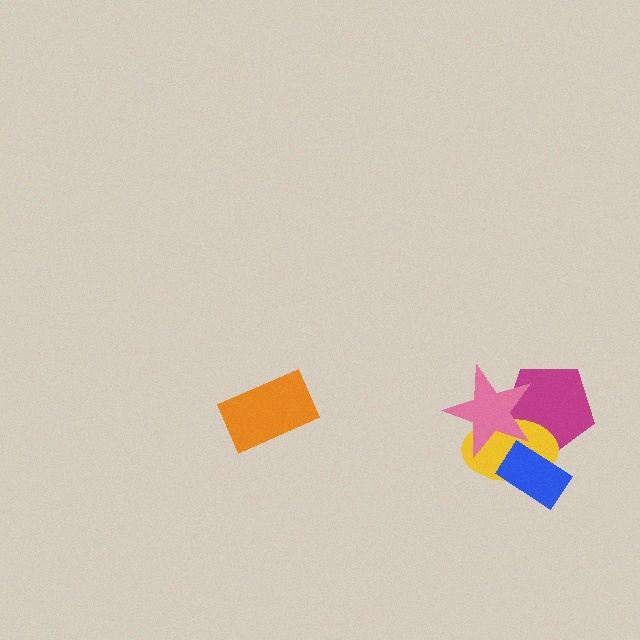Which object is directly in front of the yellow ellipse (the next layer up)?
The blue rectangle is directly in front of the yellow ellipse.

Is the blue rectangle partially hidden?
No, no other shape covers it.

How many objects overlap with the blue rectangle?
2 objects overlap with the blue rectangle.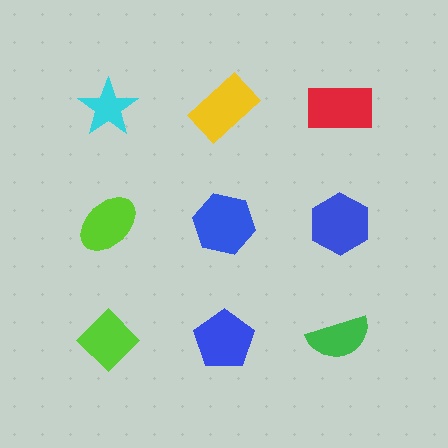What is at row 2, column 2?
A blue hexagon.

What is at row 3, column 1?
A lime diamond.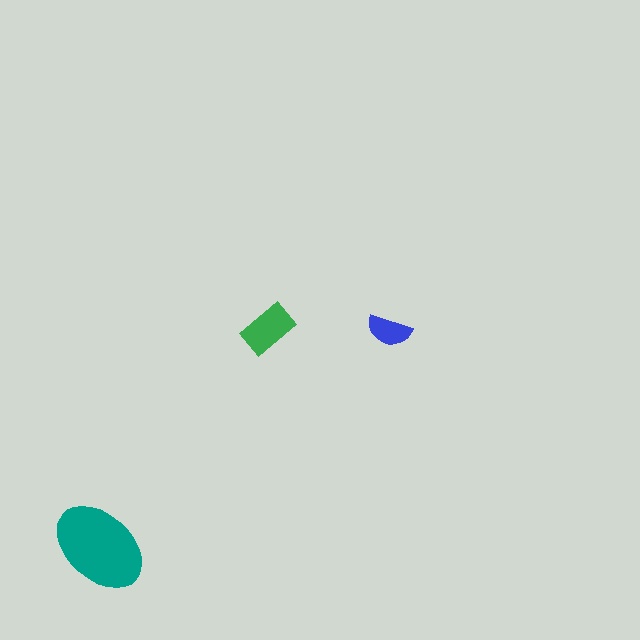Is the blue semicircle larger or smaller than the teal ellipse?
Smaller.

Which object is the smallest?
The blue semicircle.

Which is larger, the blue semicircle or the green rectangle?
The green rectangle.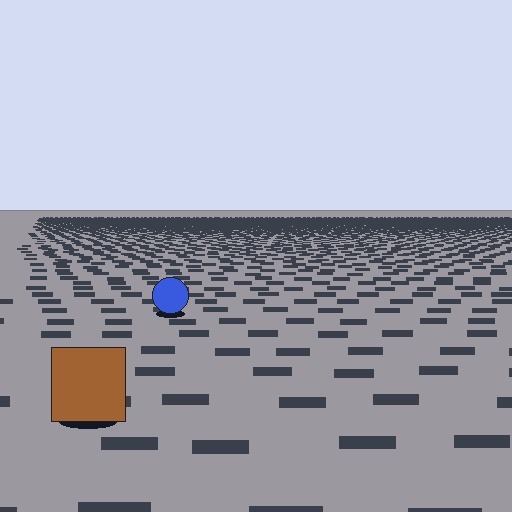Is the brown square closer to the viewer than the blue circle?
Yes. The brown square is closer — you can tell from the texture gradient: the ground texture is coarser near it.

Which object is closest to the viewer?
The brown square is closest. The texture marks near it are larger and more spread out.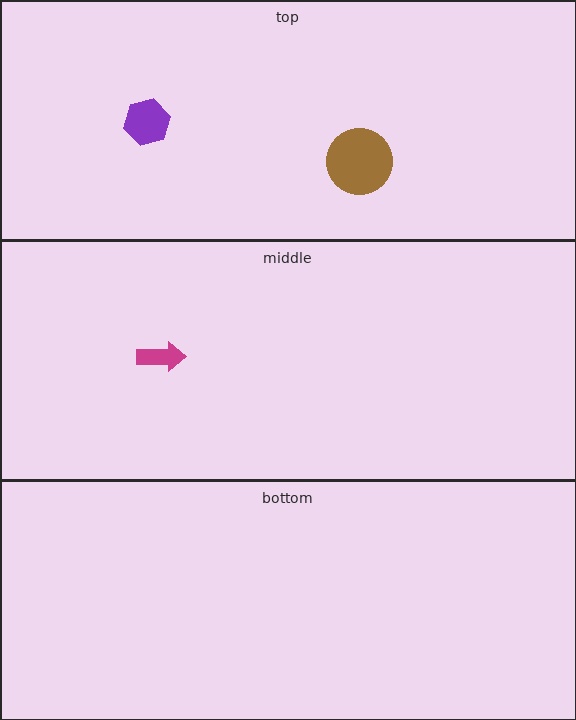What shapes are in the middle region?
The magenta arrow.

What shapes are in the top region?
The brown circle, the purple hexagon.